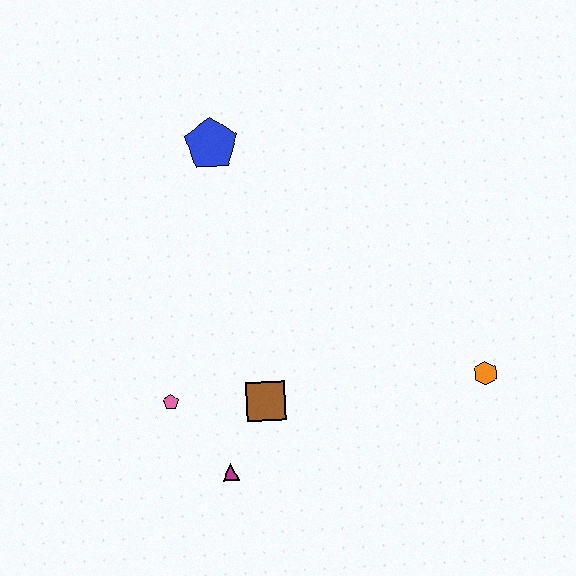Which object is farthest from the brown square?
The blue pentagon is farthest from the brown square.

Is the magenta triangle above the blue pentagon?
No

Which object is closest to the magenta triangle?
The brown square is closest to the magenta triangle.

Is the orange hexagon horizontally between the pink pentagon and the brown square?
No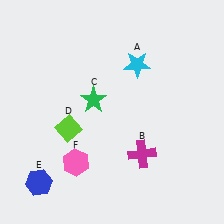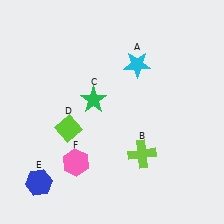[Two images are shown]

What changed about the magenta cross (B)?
In Image 1, B is magenta. In Image 2, it changed to lime.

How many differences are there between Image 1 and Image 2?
There is 1 difference between the two images.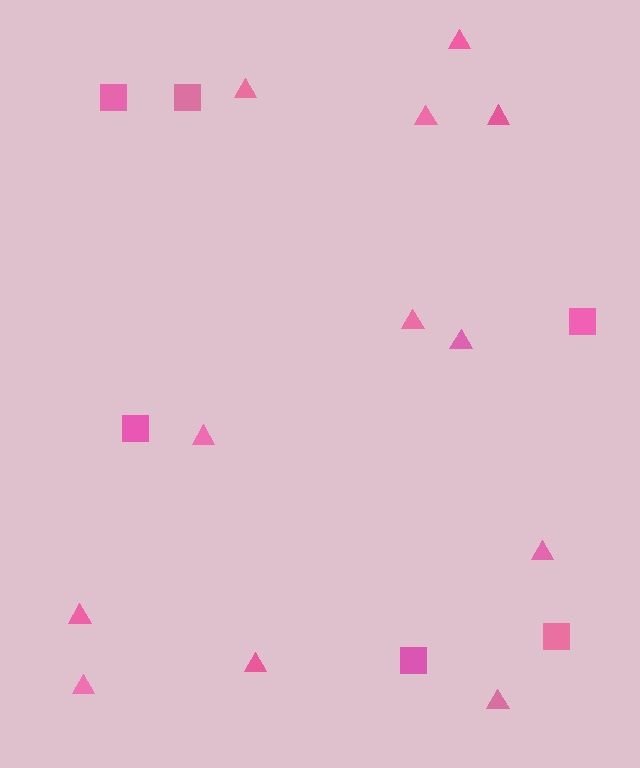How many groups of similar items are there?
There are 2 groups: one group of squares (6) and one group of triangles (12).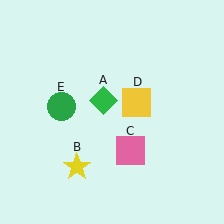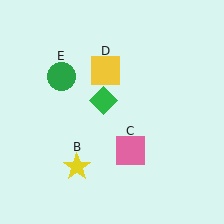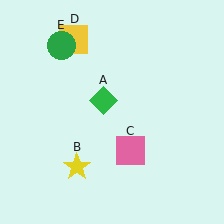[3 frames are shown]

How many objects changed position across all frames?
2 objects changed position: yellow square (object D), green circle (object E).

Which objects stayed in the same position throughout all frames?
Green diamond (object A) and yellow star (object B) and pink square (object C) remained stationary.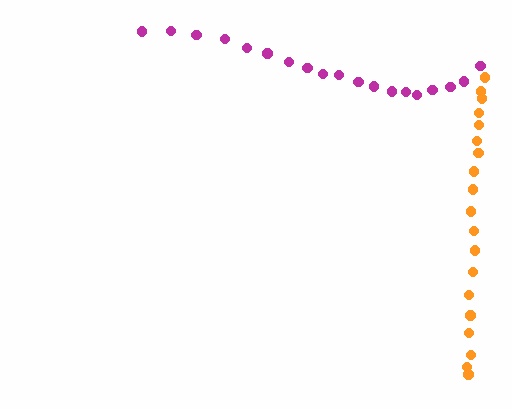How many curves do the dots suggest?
There are 2 distinct paths.